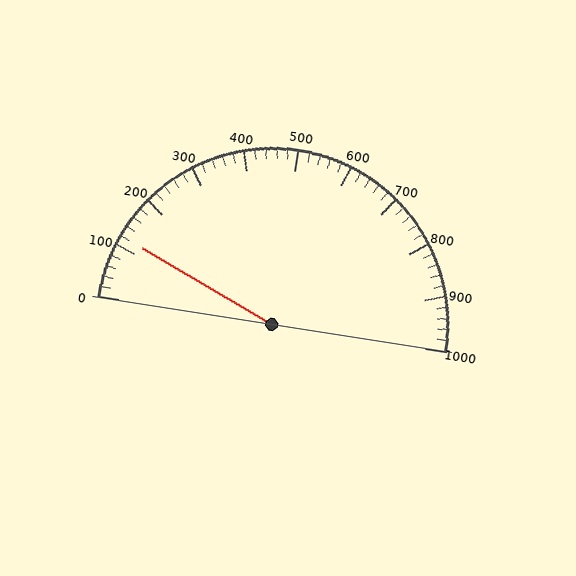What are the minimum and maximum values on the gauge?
The gauge ranges from 0 to 1000.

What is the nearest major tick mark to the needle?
The nearest major tick mark is 100.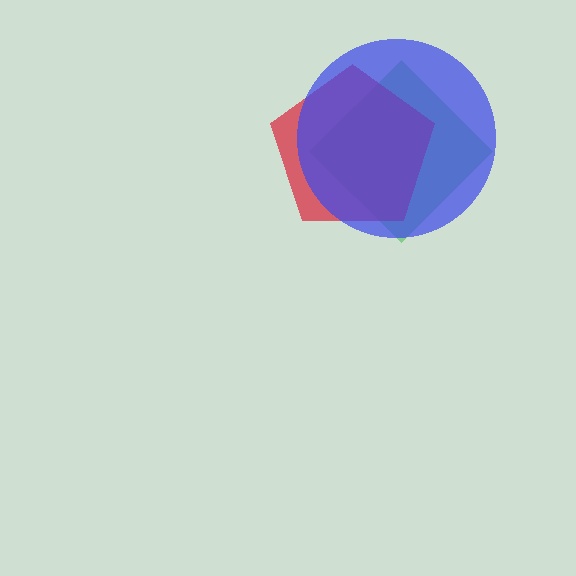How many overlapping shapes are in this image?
There are 3 overlapping shapes in the image.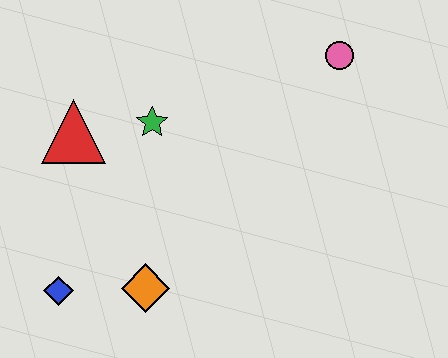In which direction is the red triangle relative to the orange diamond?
The red triangle is above the orange diamond.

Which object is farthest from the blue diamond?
The pink circle is farthest from the blue diamond.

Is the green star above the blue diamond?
Yes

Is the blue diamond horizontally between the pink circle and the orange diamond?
No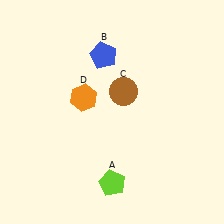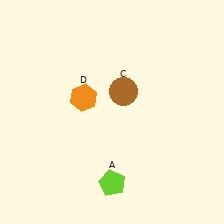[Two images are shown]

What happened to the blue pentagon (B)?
The blue pentagon (B) was removed in Image 2. It was in the top-left area of Image 1.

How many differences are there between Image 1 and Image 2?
There is 1 difference between the two images.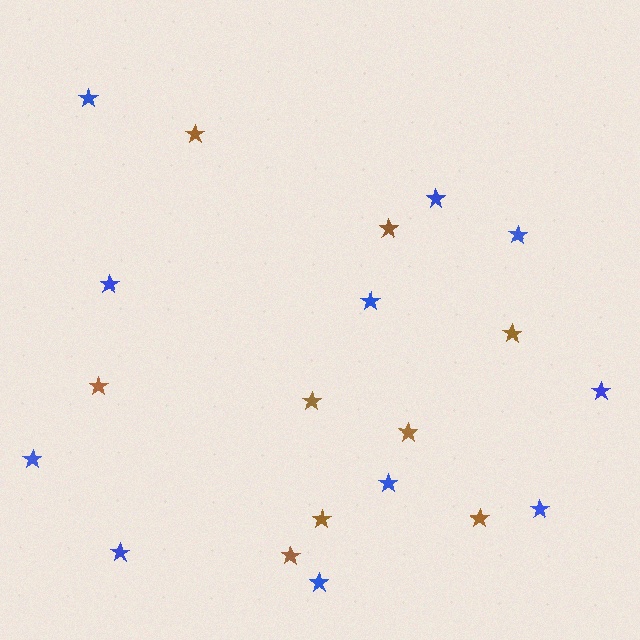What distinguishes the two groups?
There are 2 groups: one group of brown stars (9) and one group of blue stars (11).